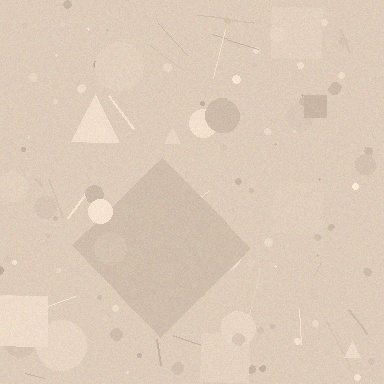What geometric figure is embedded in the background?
A diamond is embedded in the background.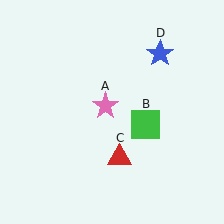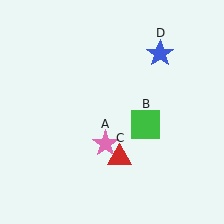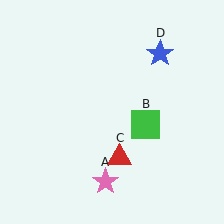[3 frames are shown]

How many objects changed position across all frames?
1 object changed position: pink star (object A).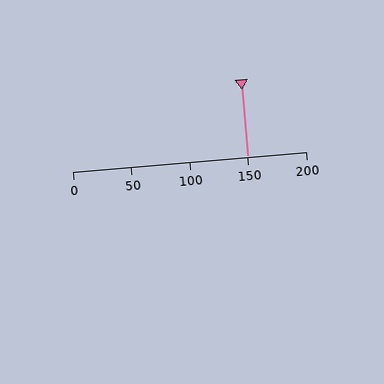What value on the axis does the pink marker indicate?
The marker indicates approximately 150.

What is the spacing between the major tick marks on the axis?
The major ticks are spaced 50 apart.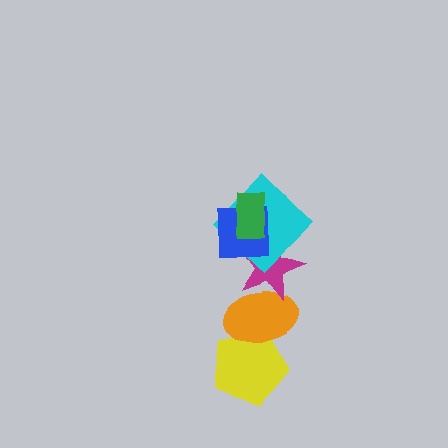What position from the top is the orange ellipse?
The orange ellipse is 5th from the top.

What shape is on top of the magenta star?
The cyan diamond is on top of the magenta star.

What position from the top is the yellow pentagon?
The yellow pentagon is 6th from the top.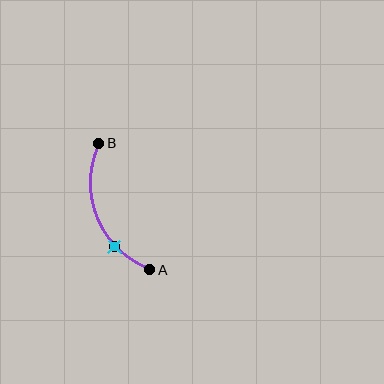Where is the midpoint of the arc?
The arc midpoint is the point on the curve farthest from the straight line joining A and B. It sits to the left of that line.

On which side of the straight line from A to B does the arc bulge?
The arc bulges to the left of the straight line connecting A and B.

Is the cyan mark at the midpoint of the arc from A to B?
No. The cyan mark lies on the arc but is closer to endpoint A. The arc midpoint would be at the point on the curve equidistant along the arc from both A and B.